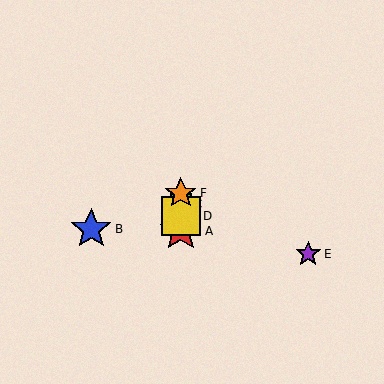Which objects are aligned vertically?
Objects A, C, D, F are aligned vertically.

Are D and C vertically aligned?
Yes, both are at x≈181.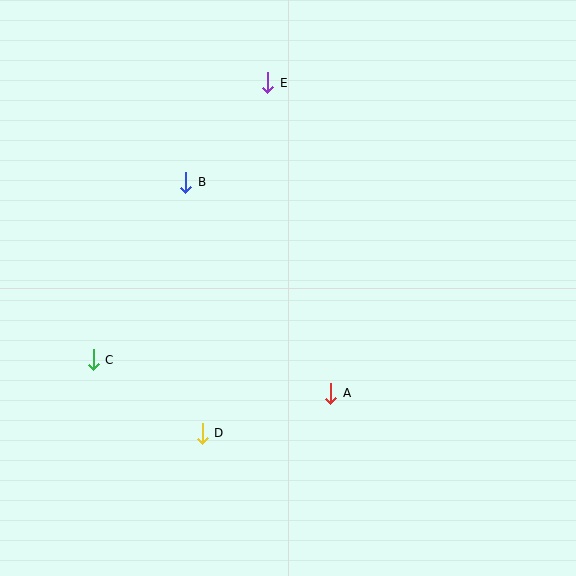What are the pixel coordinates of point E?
Point E is at (268, 83).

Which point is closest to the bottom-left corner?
Point C is closest to the bottom-left corner.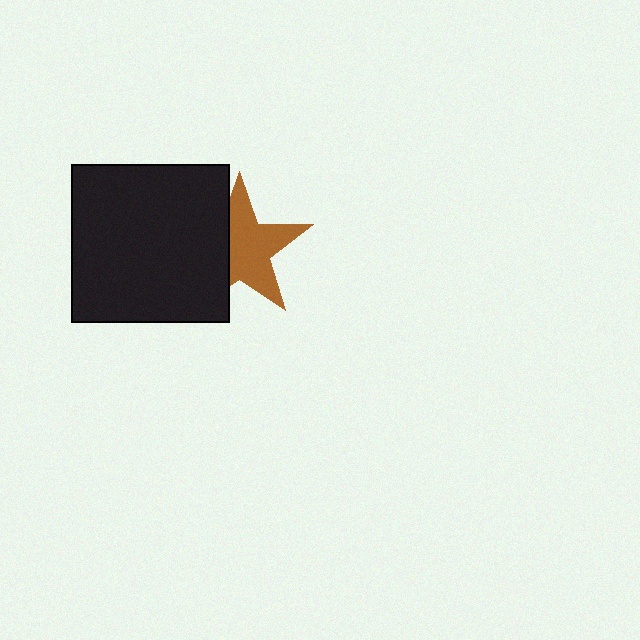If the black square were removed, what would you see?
You would see the complete brown star.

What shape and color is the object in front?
The object in front is a black square.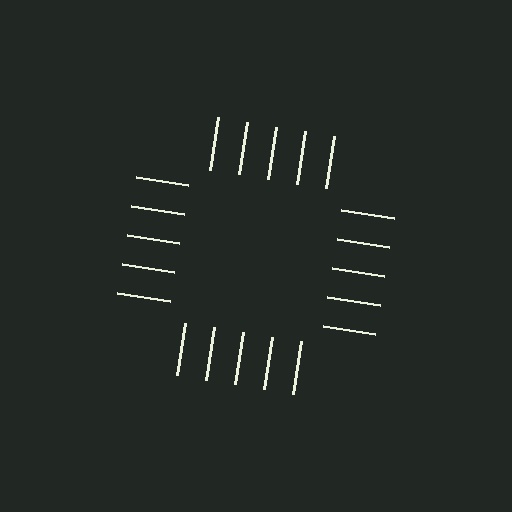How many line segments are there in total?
20 — 5 along each of the 4 edges.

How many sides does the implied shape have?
4 sides — the line-ends trace a square.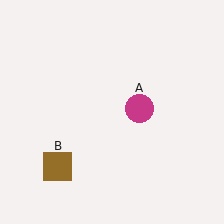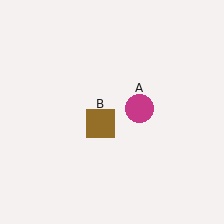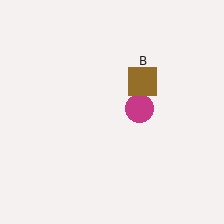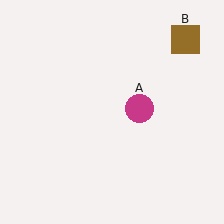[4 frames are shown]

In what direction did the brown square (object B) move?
The brown square (object B) moved up and to the right.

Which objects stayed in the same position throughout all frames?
Magenta circle (object A) remained stationary.